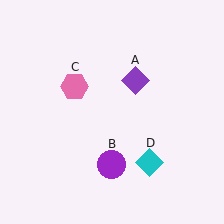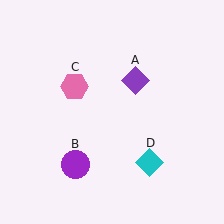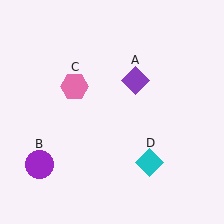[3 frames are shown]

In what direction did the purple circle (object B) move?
The purple circle (object B) moved left.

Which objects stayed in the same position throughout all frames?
Purple diamond (object A) and pink hexagon (object C) and cyan diamond (object D) remained stationary.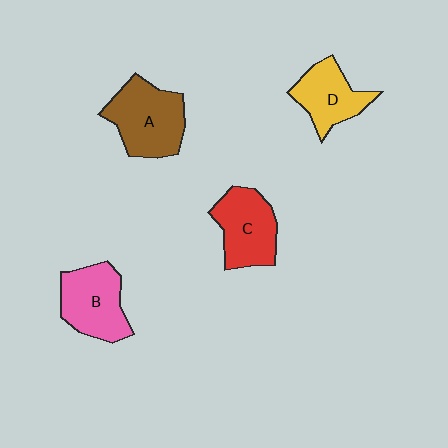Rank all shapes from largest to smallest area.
From largest to smallest: A (brown), B (pink), C (red), D (yellow).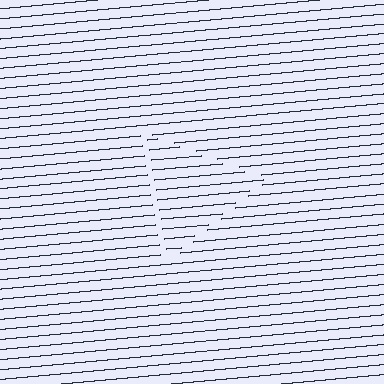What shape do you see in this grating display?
An illusory triangle. The interior of the shape contains the same grating, shifted by half a period — the contour is defined by the phase discontinuity where line-ends from the inner and outer gratings abut.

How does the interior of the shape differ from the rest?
The interior of the shape contains the same grating, shifted by half a period — the contour is defined by the phase discontinuity where line-ends from the inner and outer gratings abut.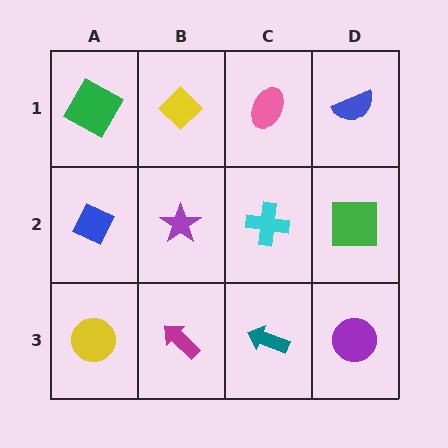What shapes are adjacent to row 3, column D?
A green square (row 2, column D), a teal arrow (row 3, column C).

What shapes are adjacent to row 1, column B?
A purple star (row 2, column B), a green square (row 1, column A), a pink ellipse (row 1, column C).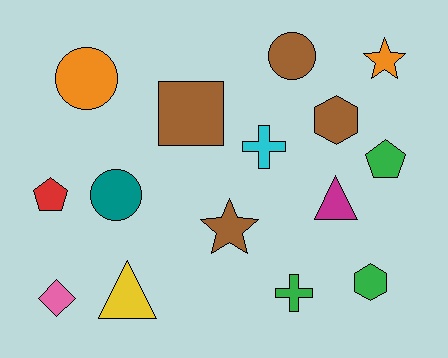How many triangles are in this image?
There are 2 triangles.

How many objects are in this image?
There are 15 objects.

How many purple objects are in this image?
There are no purple objects.